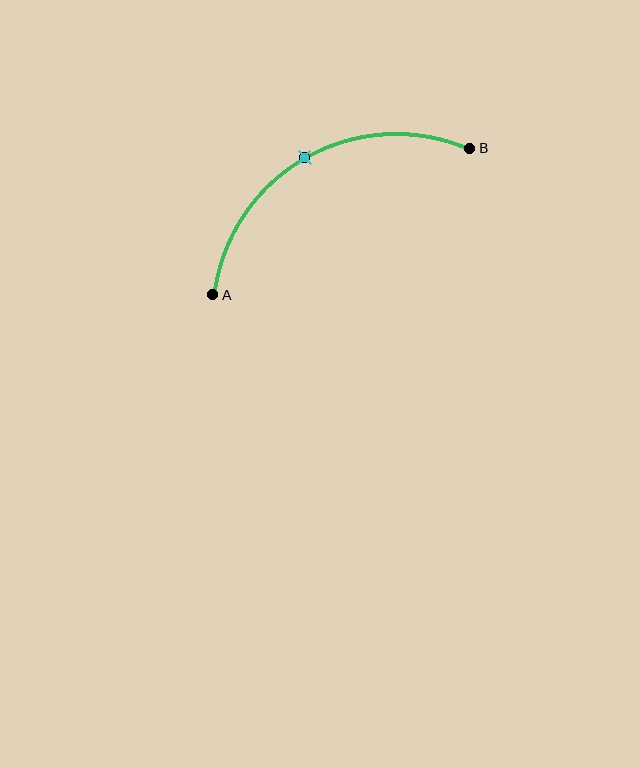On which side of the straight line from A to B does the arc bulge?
The arc bulges above the straight line connecting A and B.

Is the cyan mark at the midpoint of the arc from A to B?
Yes. The cyan mark lies on the arc at equal arc-length from both A and B — it is the arc midpoint.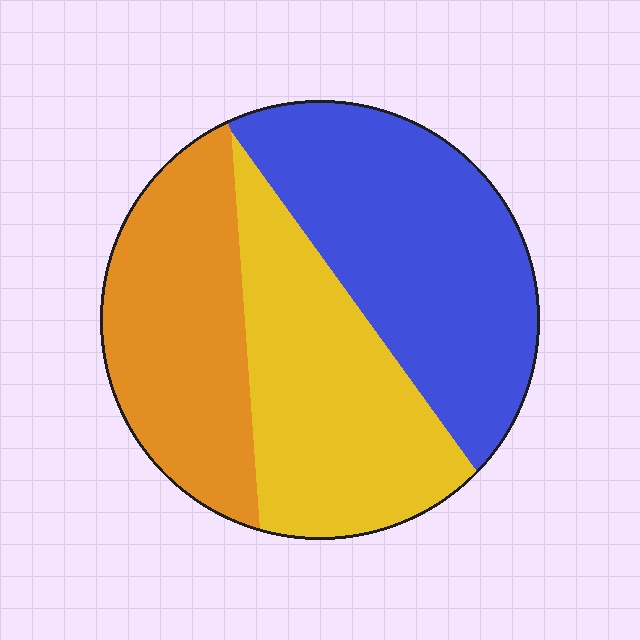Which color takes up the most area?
Blue, at roughly 40%.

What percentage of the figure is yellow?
Yellow takes up about one third (1/3) of the figure.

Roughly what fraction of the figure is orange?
Orange takes up about one quarter (1/4) of the figure.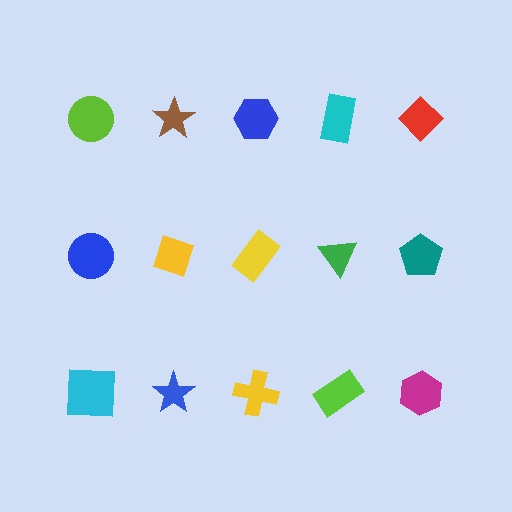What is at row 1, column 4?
A cyan rectangle.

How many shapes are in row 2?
5 shapes.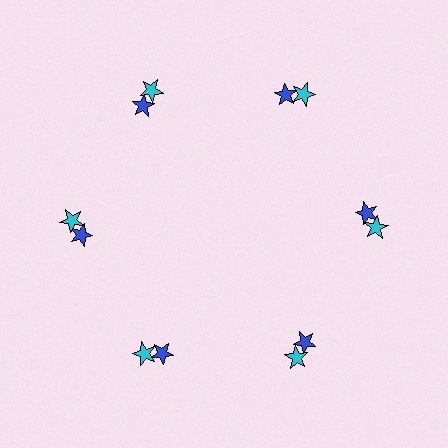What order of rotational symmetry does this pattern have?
This pattern has 6-fold rotational symmetry.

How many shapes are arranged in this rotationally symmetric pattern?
There are 12 shapes, arranged in 6 groups of 2.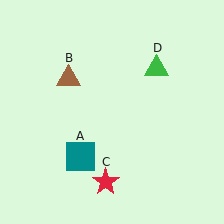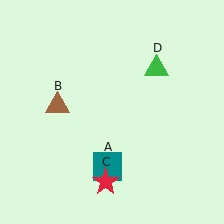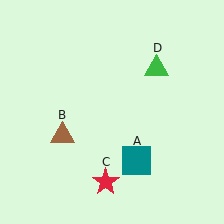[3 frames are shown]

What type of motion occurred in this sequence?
The teal square (object A), brown triangle (object B) rotated counterclockwise around the center of the scene.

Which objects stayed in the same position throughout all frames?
Red star (object C) and green triangle (object D) remained stationary.